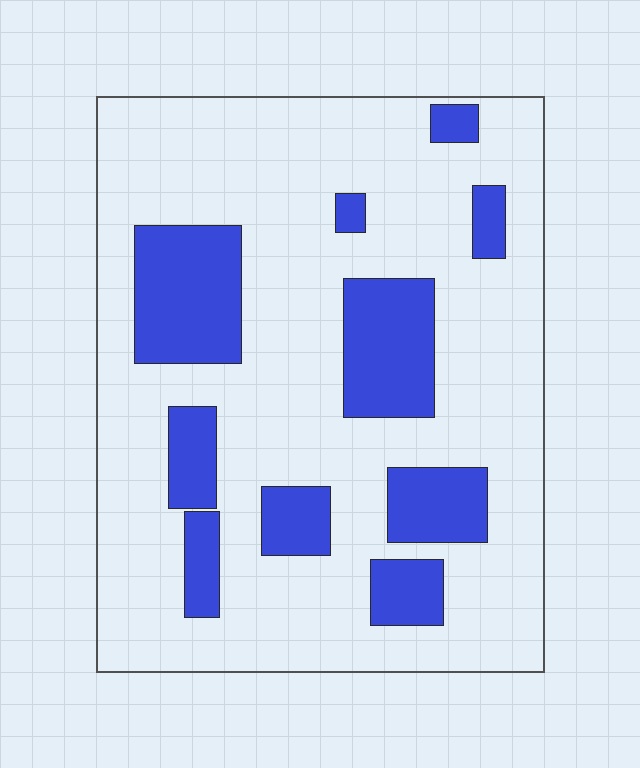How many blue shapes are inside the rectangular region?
10.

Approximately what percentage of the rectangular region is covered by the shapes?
Approximately 25%.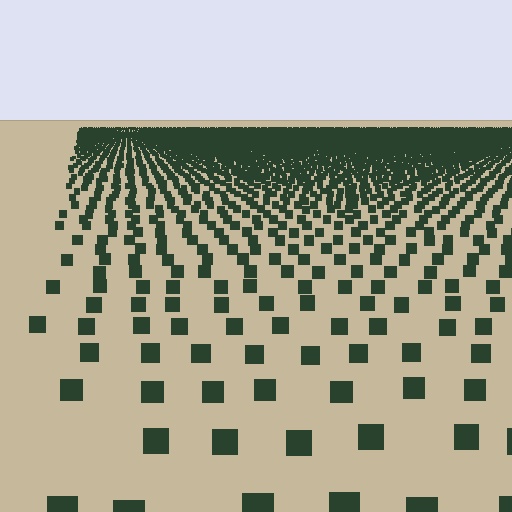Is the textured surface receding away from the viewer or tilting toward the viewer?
The surface is receding away from the viewer. Texture elements get smaller and denser toward the top.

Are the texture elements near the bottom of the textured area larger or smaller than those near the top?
Larger. Near the bottom, elements are closer to the viewer and appear at a bigger on-screen size.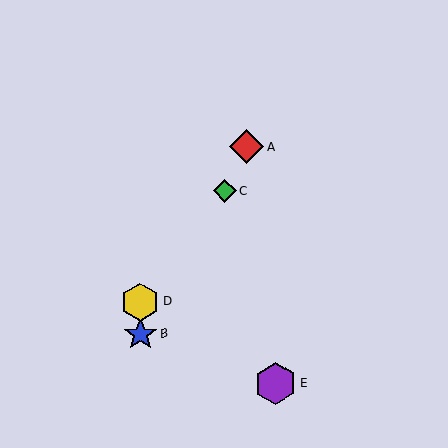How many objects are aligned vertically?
2 objects (B, D) are aligned vertically.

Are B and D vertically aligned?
Yes, both are at x≈140.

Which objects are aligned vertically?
Objects B, D are aligned vertically.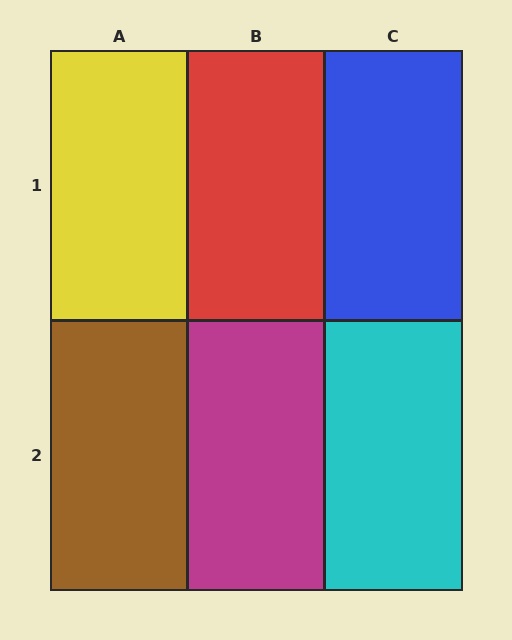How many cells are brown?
1 cell is brown.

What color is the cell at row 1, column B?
Red.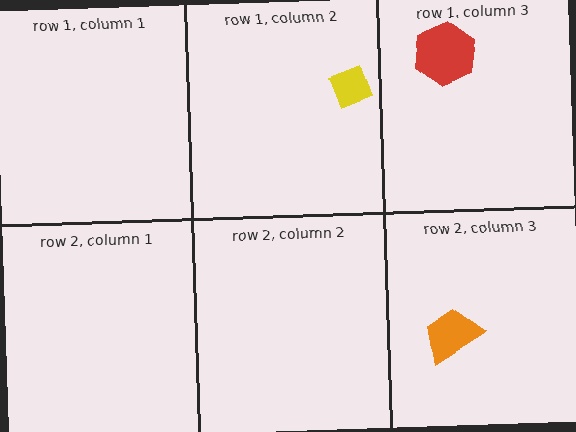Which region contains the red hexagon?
The row 1, column 3 region.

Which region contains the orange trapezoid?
The row 2, column 3 region.